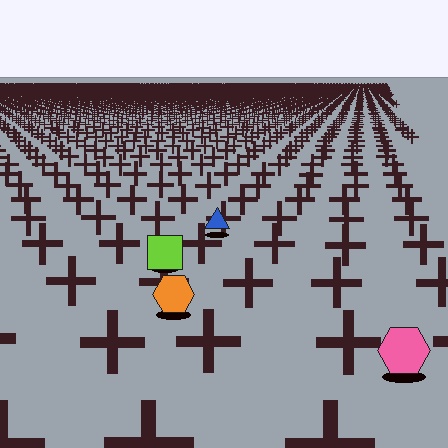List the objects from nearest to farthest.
From nearest to farthest: the pink hexagon, the orange hexagon, the lime square, the blue triangle.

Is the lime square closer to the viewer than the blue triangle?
Yes. The lime square is closer — you can tell from the texture gradient: the ground texture is coarser near it.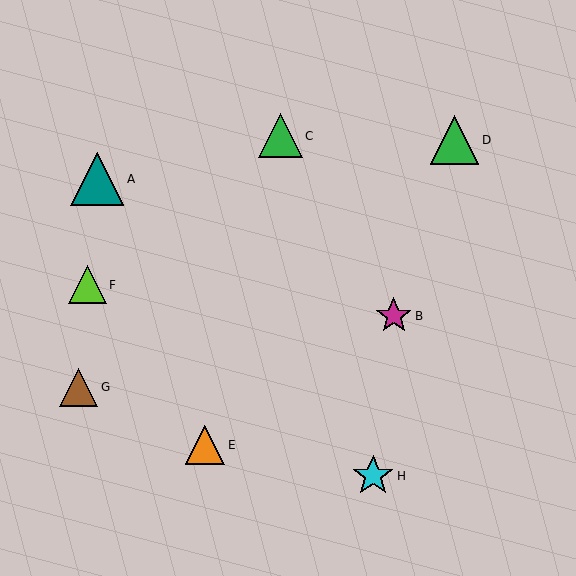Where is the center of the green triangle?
The center of the green triangle is at (280, 136).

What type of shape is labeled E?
Shape E is an orange triangle.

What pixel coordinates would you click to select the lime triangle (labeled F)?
Click at (87, 285) to select the lime triangle F.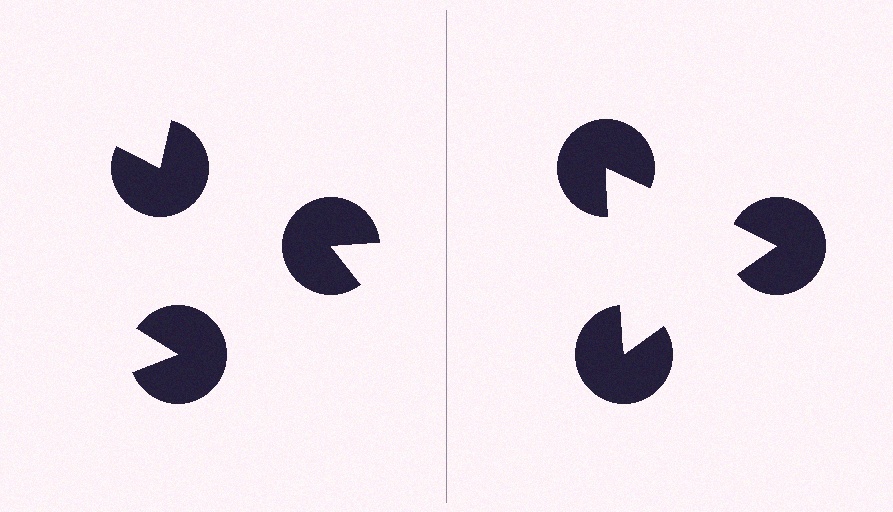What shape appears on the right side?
An illusory triangle.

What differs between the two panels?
The pac-man discs are positioned identically on both sides; only the wedge orientations differ. On the right they align to a triangle; on the left they are misaligned.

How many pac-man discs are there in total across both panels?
6 — 3 on each side.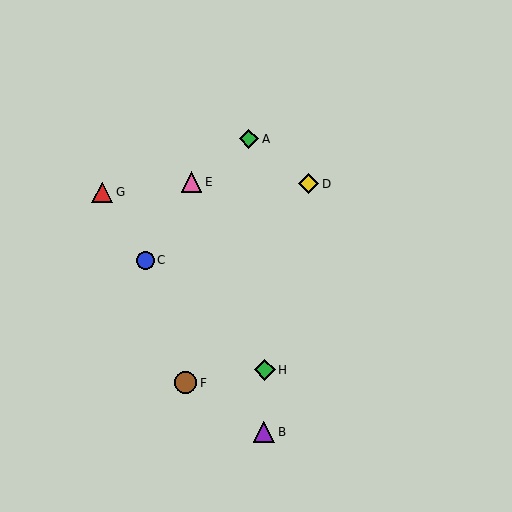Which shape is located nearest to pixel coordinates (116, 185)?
The red triangle (labeled G) at (102, 192) is nearest to that location.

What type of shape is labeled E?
Shape E is a pink triangle.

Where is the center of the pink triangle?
The center of the pink triangle is at (191, 182).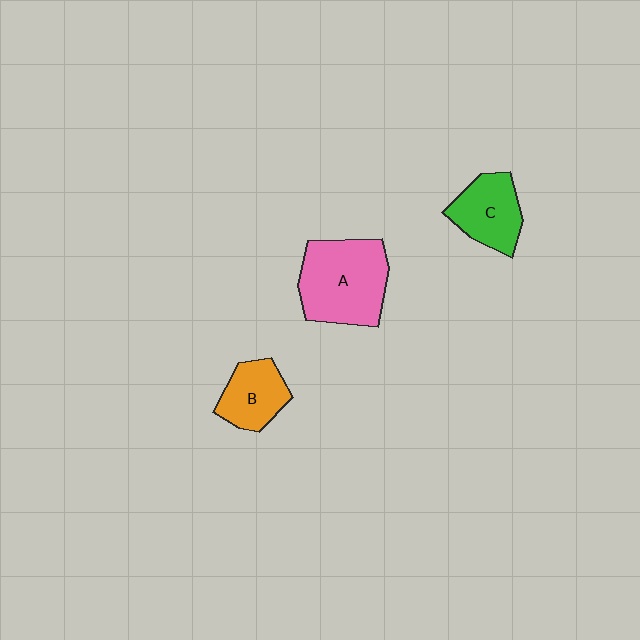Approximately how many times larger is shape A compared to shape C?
Approximately 1.6 times.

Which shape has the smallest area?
Shape B (orange).